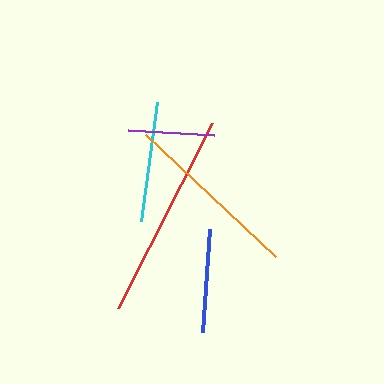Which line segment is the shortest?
The purple line is the shortest at approximately 85 pixels.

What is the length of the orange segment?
The orange segment is approximately 178 pixels long.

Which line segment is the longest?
The red line is the longest at approximately 208 pixels.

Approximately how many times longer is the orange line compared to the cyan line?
The orange line is approximately 1.5 times the length of the cyan line.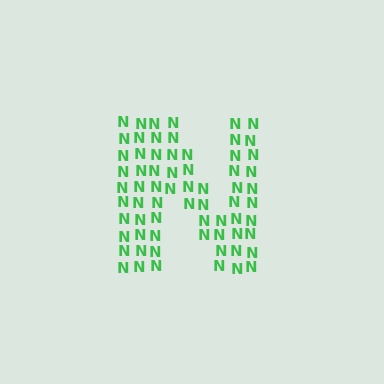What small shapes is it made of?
It is made of small letter N's.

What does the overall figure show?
The overall figure shows the letter N.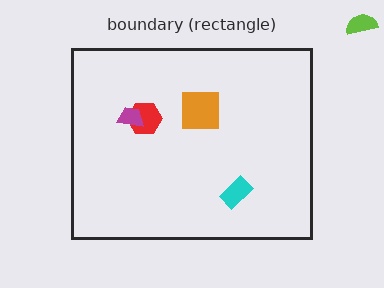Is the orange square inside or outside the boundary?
Inside.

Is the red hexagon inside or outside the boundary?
Inside.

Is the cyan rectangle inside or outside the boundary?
Inside.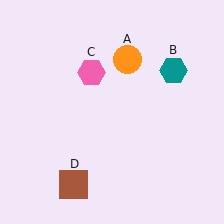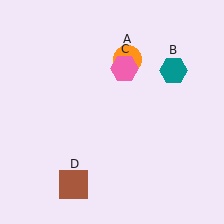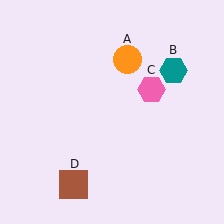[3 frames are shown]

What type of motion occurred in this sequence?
The pink hexagon (object C) rotated clockwise around the center of the scene.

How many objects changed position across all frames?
1 object changed position: pink hexagon (object C).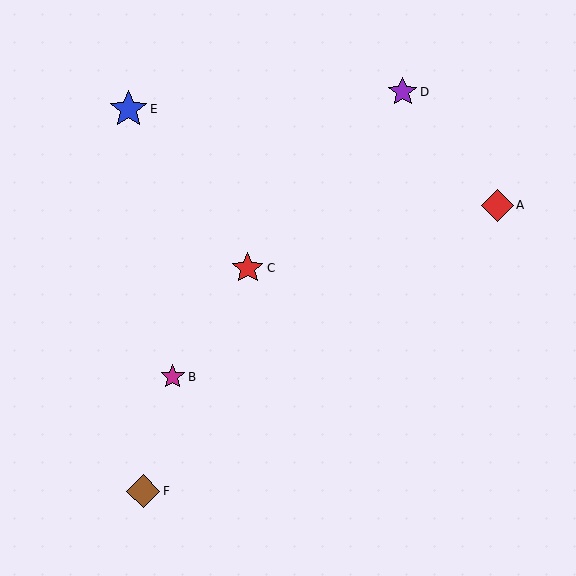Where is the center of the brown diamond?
The center of the brown diamond is at (143, 491).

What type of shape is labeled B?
Shape B is a magenta star.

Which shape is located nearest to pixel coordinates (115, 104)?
The blue star (labeled E) at (128, 109) is nearest to that location.